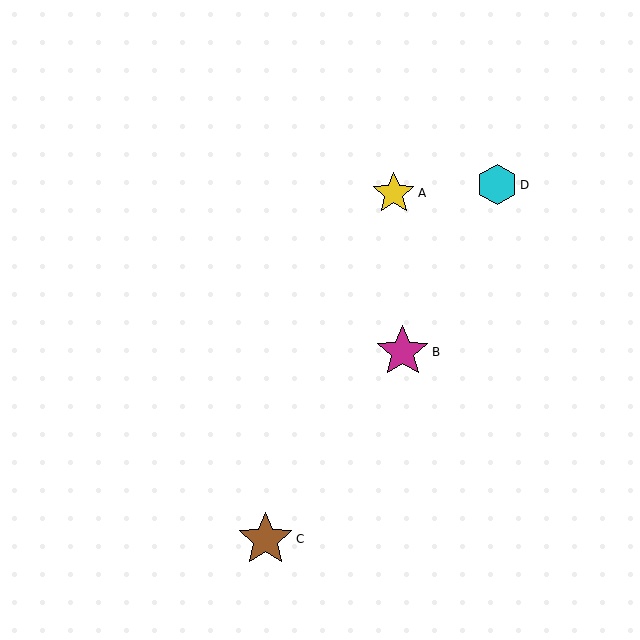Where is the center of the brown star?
The center of the brown star is at (266, 539).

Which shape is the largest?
The brown star (labeled C) is the largest.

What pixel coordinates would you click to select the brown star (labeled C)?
Click at (266, 539) to select the brown star C.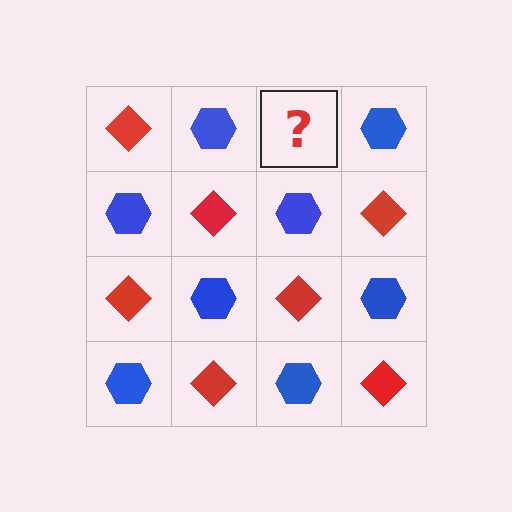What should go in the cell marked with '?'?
The missing cell should contain a red diamond.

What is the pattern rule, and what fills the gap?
The rule is that it alternates red diamond and blue hexagon in a checkerboard pattern. The gap should be filled with a red diamond.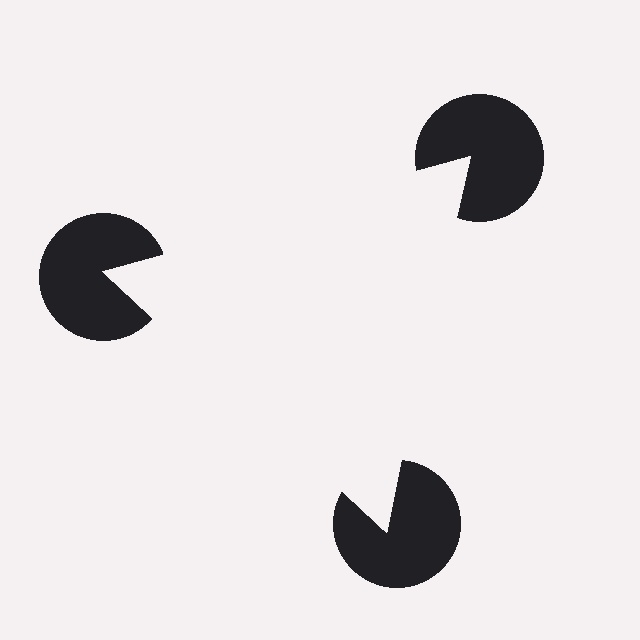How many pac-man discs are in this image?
There are 3 — one at each vertex of the illusory triangle.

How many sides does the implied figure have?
3 sides.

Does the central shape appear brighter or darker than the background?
It typically appears slightly brighter than the background, even though no actual brightness change is drawn.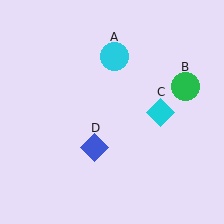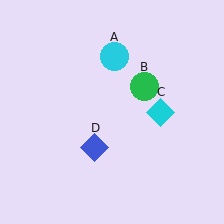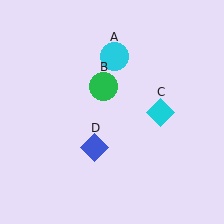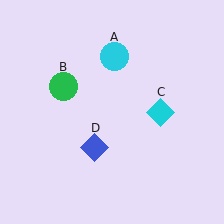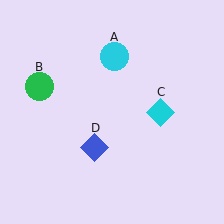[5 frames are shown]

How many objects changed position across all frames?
1 object changed position: green circle (object B).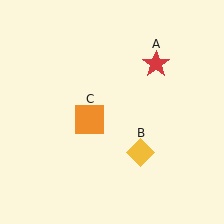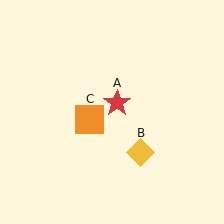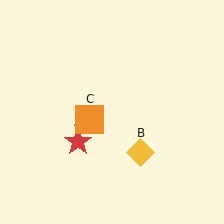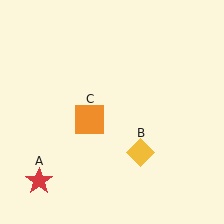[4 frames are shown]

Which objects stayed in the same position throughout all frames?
Yellow diamond (object B) and orange square (object C) remained stationary.